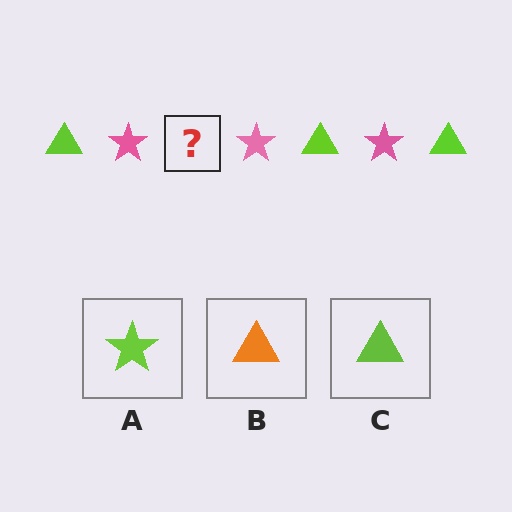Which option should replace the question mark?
Option C.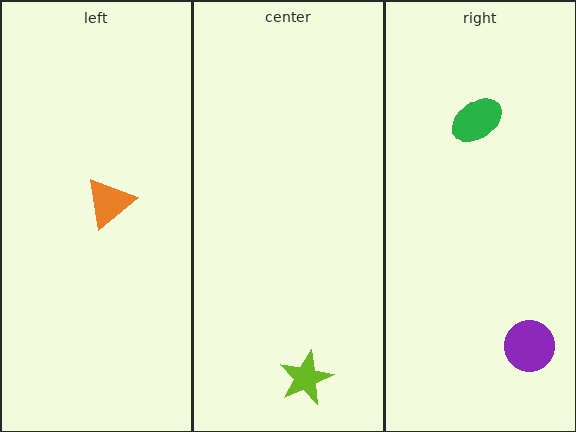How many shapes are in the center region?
1.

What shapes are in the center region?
The lime star.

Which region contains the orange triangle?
The left region.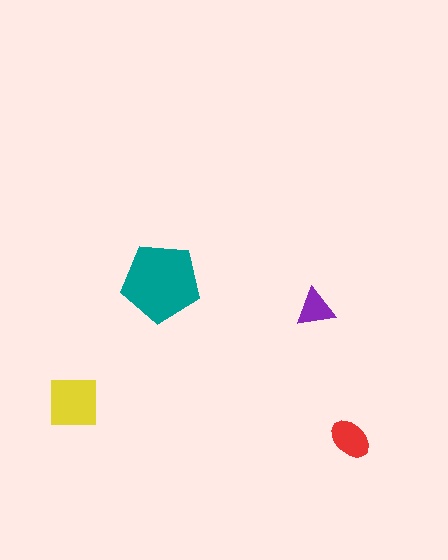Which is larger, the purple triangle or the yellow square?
The yellow square.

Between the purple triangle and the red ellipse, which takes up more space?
The red ellipse.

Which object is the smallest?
The purple triangle.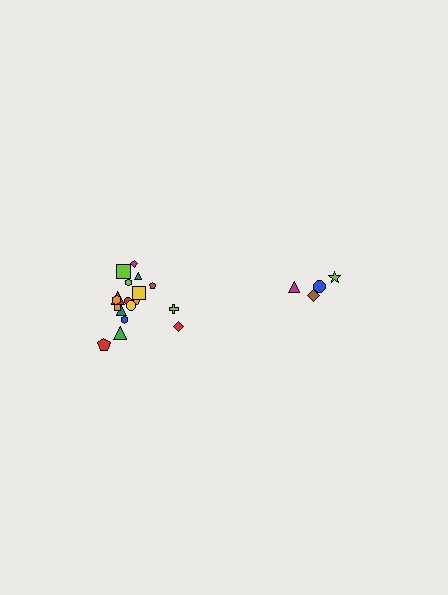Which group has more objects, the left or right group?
The left group.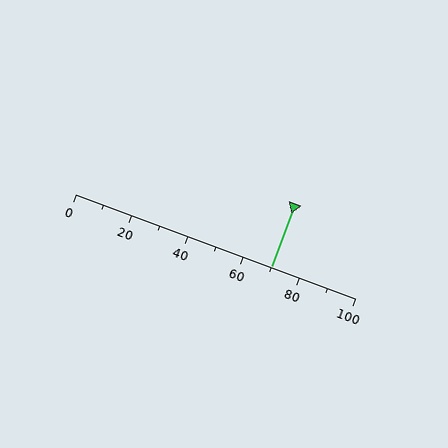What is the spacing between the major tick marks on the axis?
The major ticks are spaced 20 apart.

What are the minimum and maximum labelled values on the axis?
The axis runs from 0 to 100.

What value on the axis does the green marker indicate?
The marker indicates approximately 70.